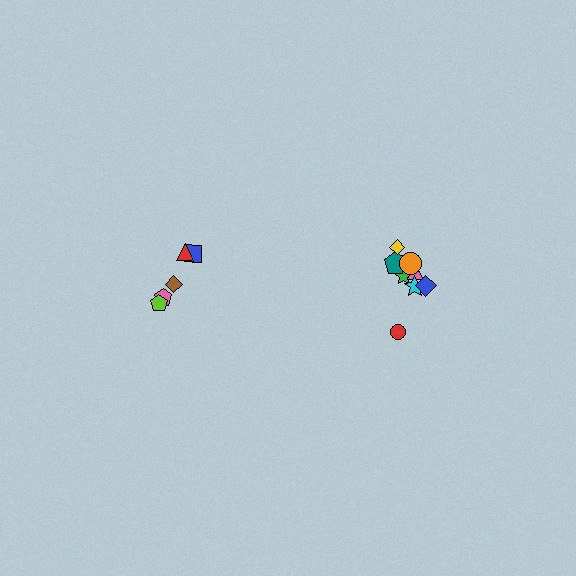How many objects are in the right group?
There are 8 objects.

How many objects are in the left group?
There are 5 objects.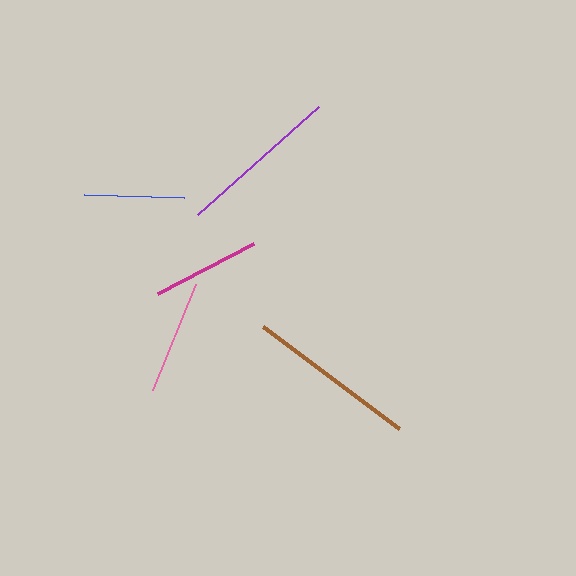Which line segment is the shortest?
The blue line is the shortest at approximately 100 pixels.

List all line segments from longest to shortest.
From longest to shortest: brown, purple, pink, magenta, blue.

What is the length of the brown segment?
The brown segment is approximately 170 pixels long.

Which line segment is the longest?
The brown line is the longest at approximately 170 pixels.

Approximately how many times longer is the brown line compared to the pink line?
The brown line is approximately 1.5 times the length of the pink line.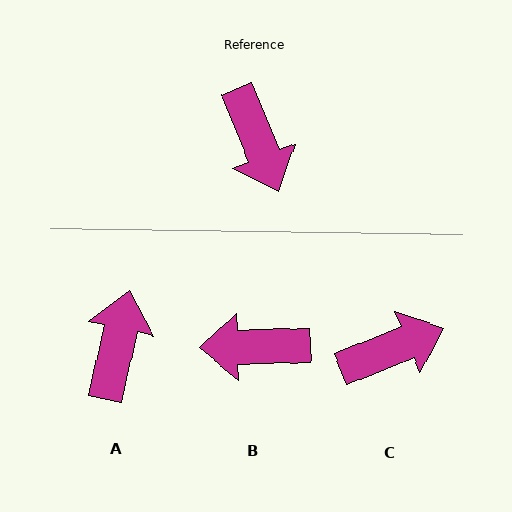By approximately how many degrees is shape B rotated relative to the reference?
Approximately 110 degrees clockwise.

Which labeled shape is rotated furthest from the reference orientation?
A, about 145 degrees away.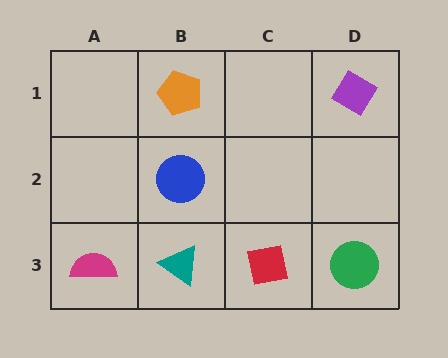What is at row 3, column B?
A teal triangle.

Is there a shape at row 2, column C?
No, that cell is empty.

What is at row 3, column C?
A red square.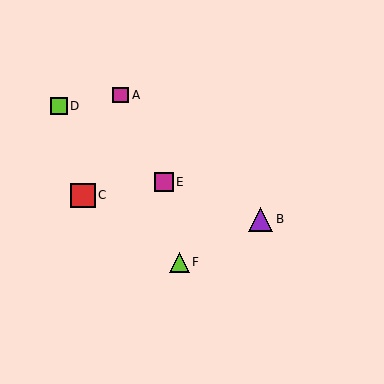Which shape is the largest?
The purple triangle (labeled B) is the largest.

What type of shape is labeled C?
Shape C is a red square.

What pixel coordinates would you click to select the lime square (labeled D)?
Click at (59, 106) to select the lime square D.